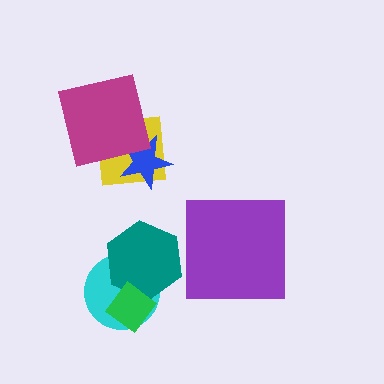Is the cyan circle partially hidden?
Yes, it is partially covered by another shape.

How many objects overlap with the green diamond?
2 objects overlap with the green diamond.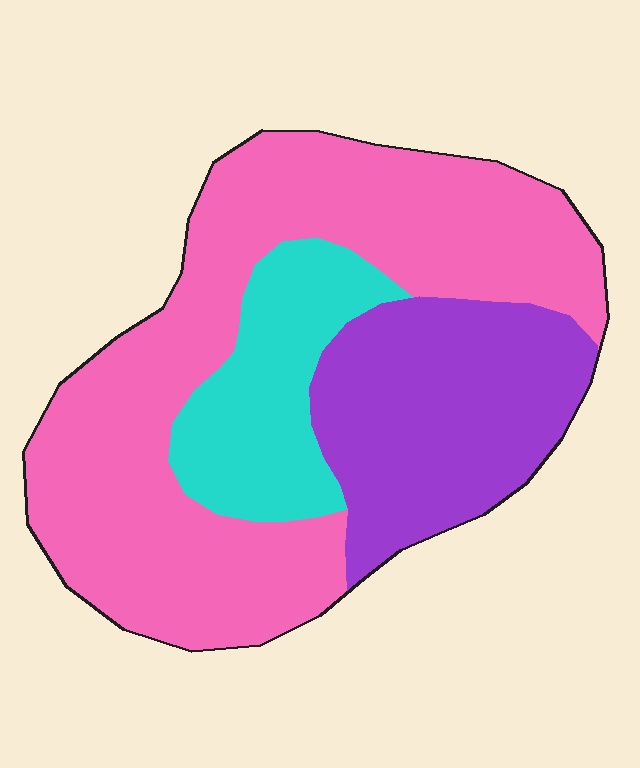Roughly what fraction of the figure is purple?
Purple covers 27% of the figure.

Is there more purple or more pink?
Pink.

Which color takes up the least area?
Cyan, at roughly 15%.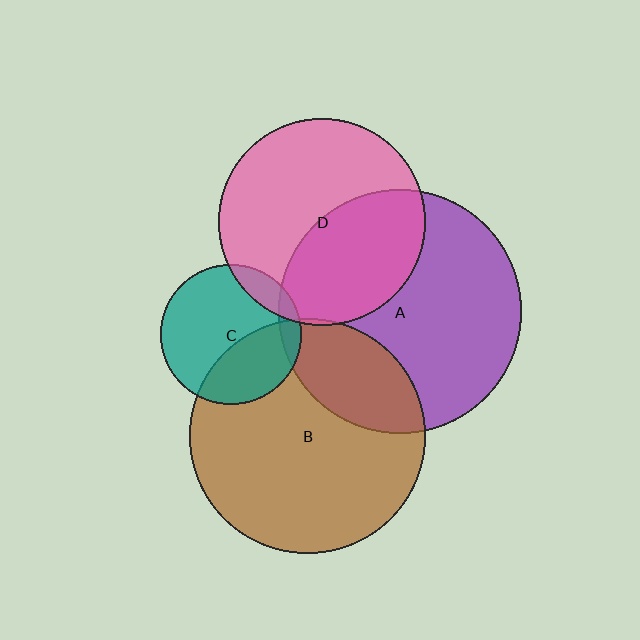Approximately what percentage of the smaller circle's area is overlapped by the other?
Approximately 35%.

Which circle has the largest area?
Circle A (purple).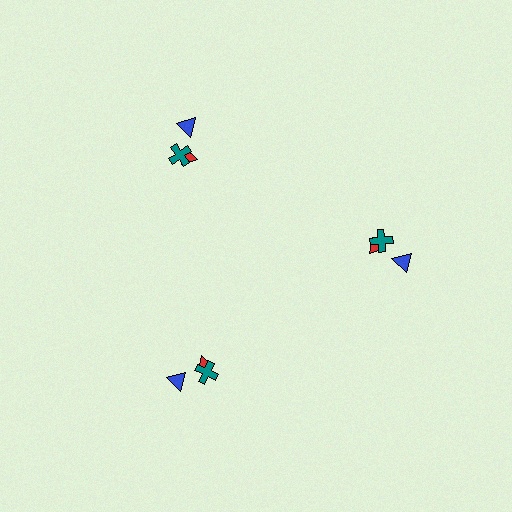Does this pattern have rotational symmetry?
Yes, this pattern has 3-fold rotational symmetry. It looks the same after rotating 120 degrees around the center.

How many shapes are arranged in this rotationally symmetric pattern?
There are 9 shapes, arranged in 3 groups of 3.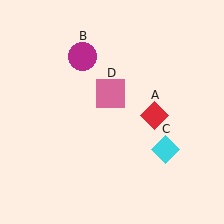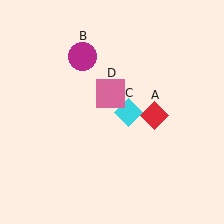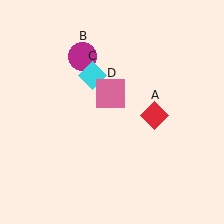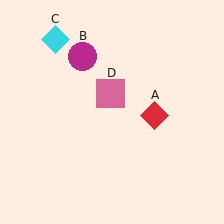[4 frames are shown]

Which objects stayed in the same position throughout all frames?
Red diamond (object A) and magenta circle (object B) and pink square (object D) remained stationary.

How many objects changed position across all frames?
1 object changed position: cyan diamond (object C).